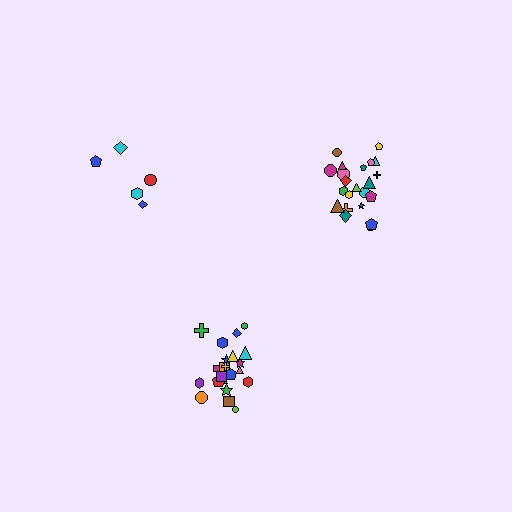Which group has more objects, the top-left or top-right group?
The top-right group.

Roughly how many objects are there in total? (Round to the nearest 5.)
Roughly 50 objects in total.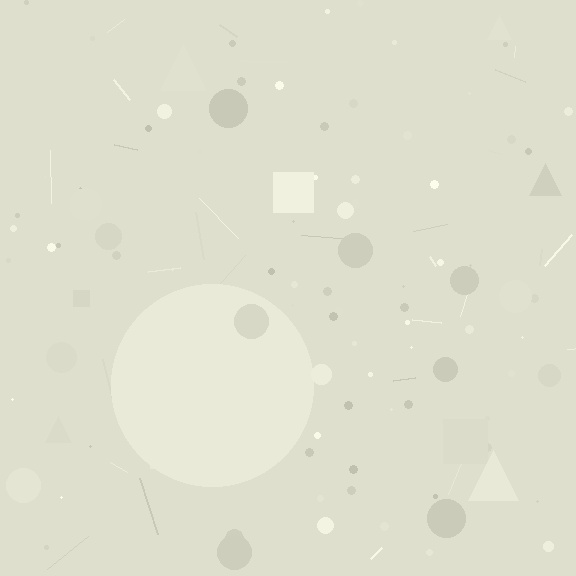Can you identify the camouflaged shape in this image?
The camouflaged shape is a circle.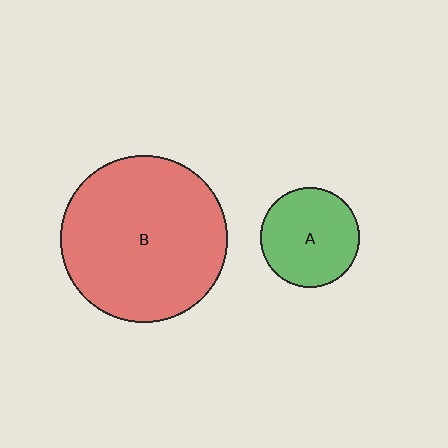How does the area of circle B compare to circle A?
Approximately 2.8 times.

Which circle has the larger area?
Circle B (red).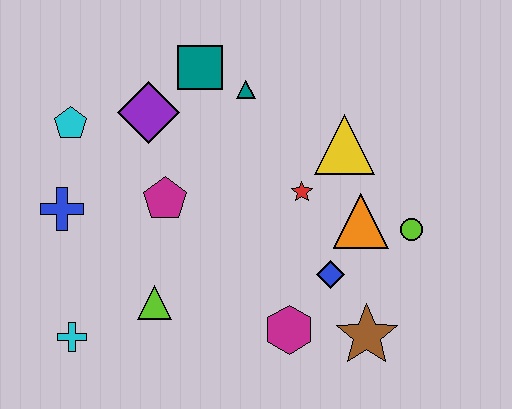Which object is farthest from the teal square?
The brown star is farthest from the teal square.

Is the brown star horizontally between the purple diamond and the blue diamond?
No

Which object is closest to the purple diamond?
The teal square is closest to the purple diamond.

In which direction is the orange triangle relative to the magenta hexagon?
The orange triangle is above the magenta hexagon.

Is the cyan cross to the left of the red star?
Yes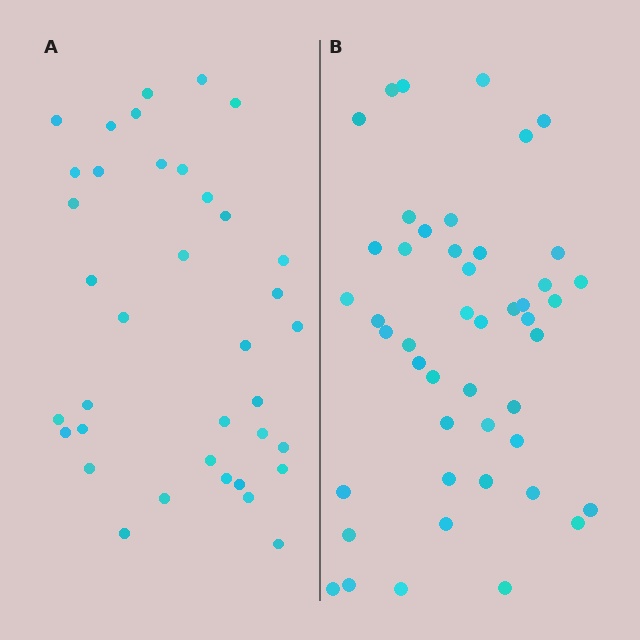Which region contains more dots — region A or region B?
Region B (the right region) has more dots.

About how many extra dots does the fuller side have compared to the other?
Region B has roughly 10 or so more dots than region A.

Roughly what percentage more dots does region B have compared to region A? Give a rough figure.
About 25% more.